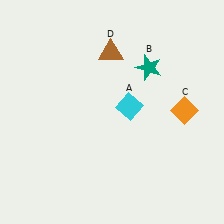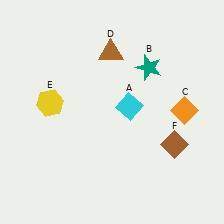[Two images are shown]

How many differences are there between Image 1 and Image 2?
There are 2 differences between the two images.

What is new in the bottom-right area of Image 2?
A brown diamond (F) was added in the bottom-right area of Image 2.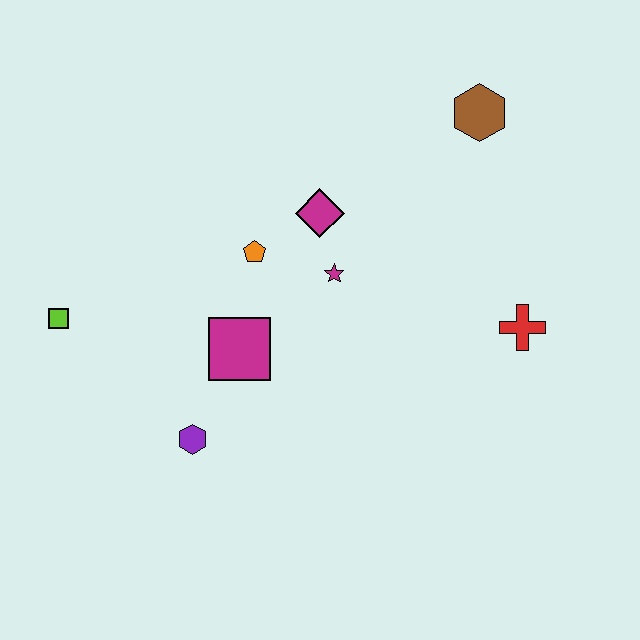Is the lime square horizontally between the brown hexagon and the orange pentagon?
No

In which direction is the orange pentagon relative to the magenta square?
The orange pentagon is above the magenta square.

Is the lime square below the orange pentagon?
Yes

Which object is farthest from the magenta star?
The lime square is farthest from the magenta star.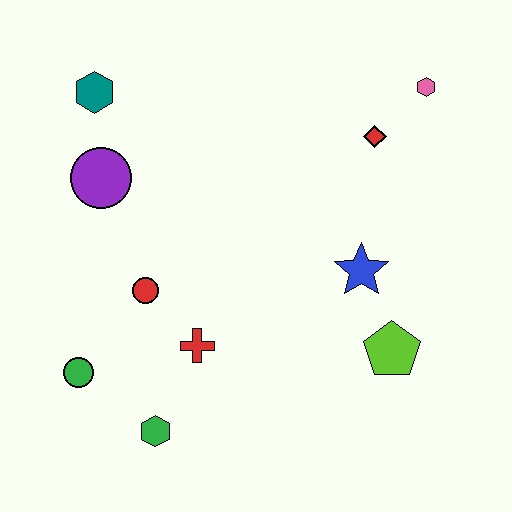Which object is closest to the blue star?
The lime pentagon is closest to the blue star.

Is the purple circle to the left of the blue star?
Yes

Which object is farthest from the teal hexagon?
The lime pentagon is farthest from the teal hexagon.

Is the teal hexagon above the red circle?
Yes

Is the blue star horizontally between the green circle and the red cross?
No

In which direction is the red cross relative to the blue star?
The red cross is to the left of the blue star.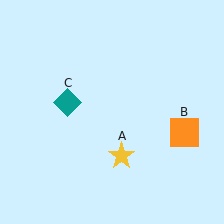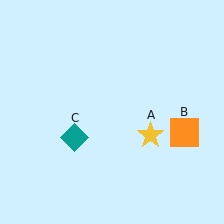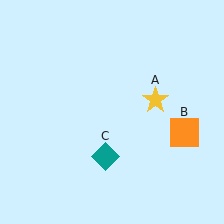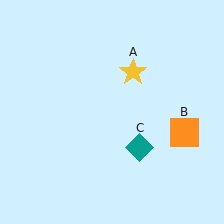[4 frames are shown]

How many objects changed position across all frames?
2 objects changed position: yellow star (object A), teal diamond (object C).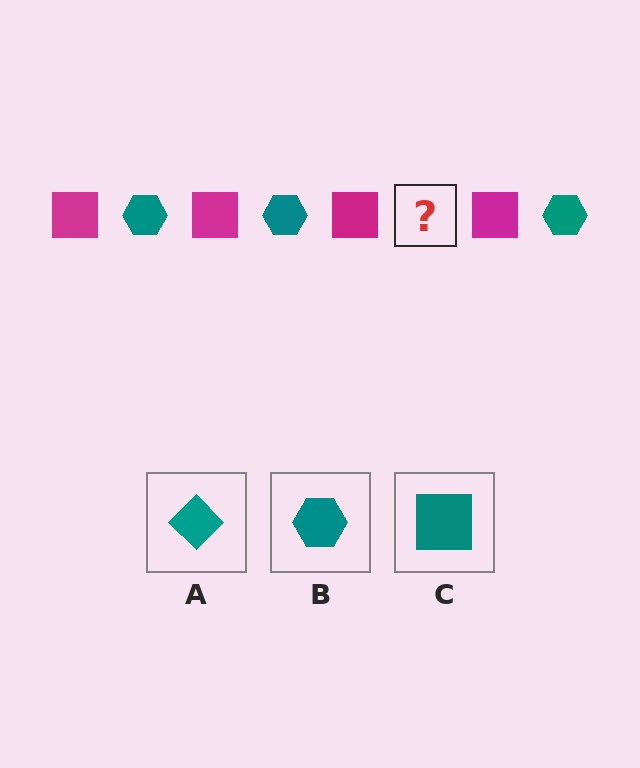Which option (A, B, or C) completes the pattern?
B.